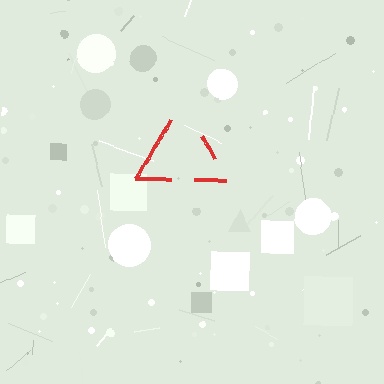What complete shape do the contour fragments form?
The contour fragments form a triangle.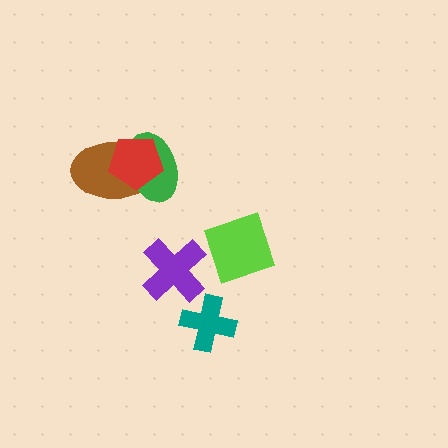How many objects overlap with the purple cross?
0 objects overlap with the purple cross.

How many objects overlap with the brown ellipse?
2 objects overlap with the brown ellipse.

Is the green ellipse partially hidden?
Yes, it is partially covered by another shape.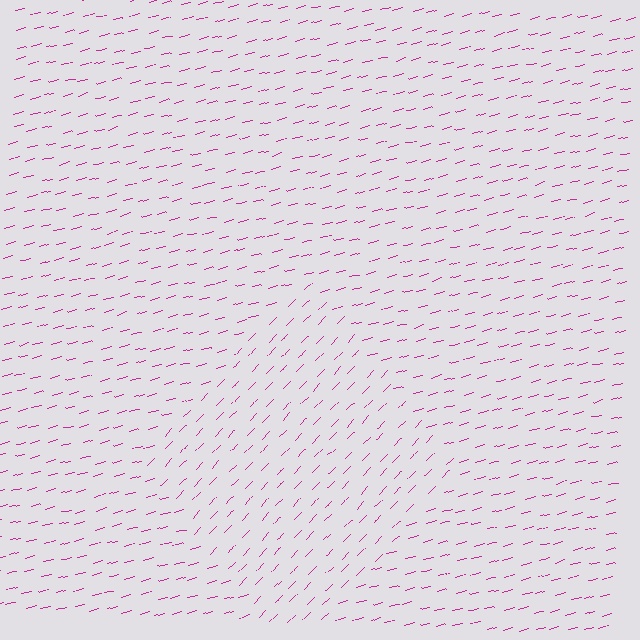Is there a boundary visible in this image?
Yes, there is a texture boundary formed by a change in line orientation.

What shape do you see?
I see a diamond.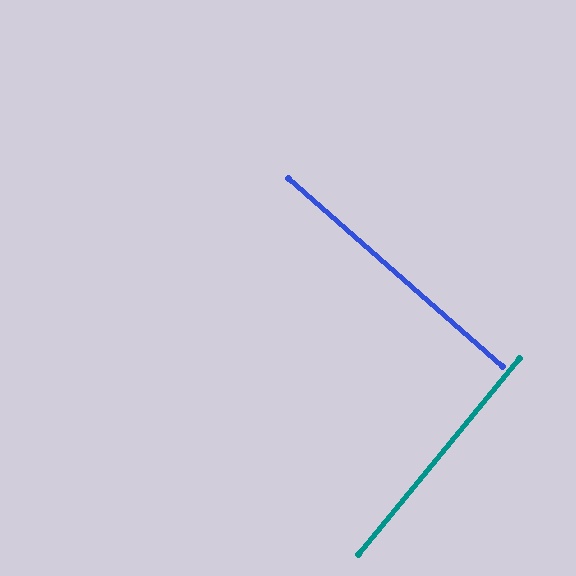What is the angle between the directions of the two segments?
Approximately 88 degrees.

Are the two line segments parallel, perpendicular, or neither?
Perpendicular — they meet at approximately 88°.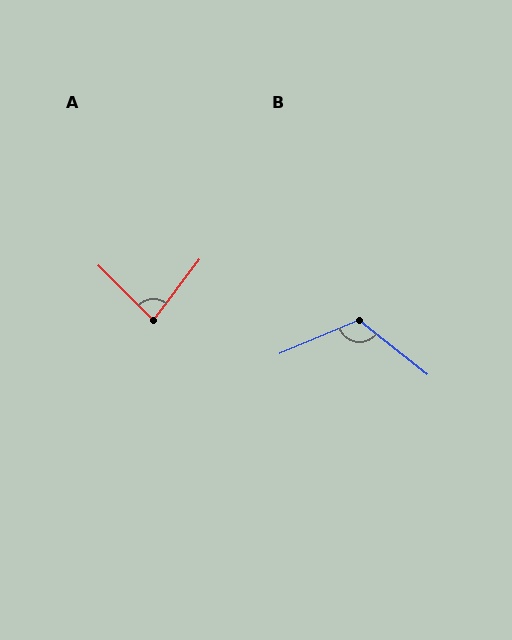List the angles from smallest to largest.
A (82°), B (119°).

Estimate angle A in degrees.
Approximately 82 degrees.